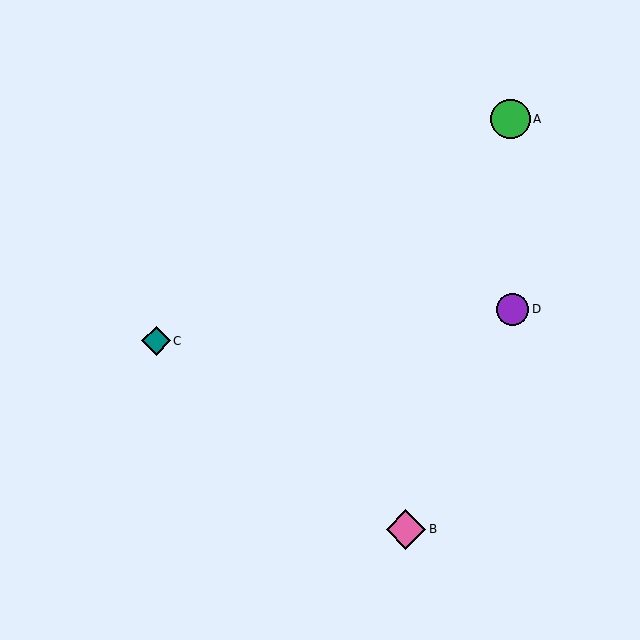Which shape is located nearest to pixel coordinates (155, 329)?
The teal diamond (labeled C) at (156, 341) is nearest to that location.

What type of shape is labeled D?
Shape D is a purple circle.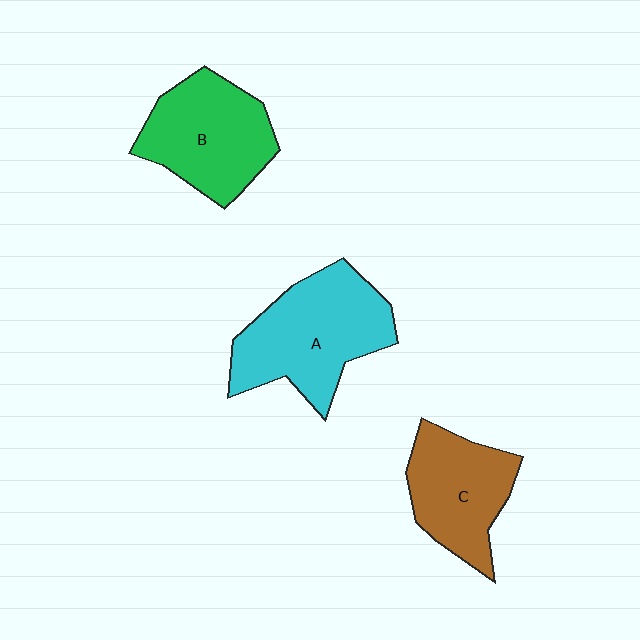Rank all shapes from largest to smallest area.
From largest to smallest: A (cyan), B (green), C (brown).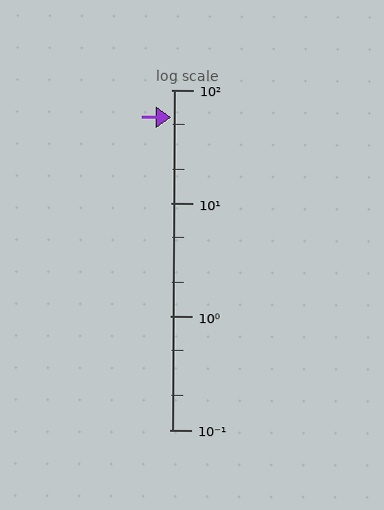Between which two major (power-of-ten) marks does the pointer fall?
The pointer is between 10 and 100.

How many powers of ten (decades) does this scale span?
The scale spans 3 decades, from 0.1 to 100.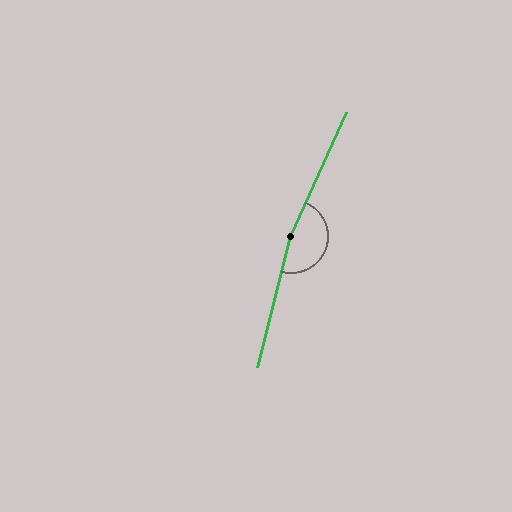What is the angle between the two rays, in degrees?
Approximately 170 degrees.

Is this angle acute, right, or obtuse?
It is obtuse.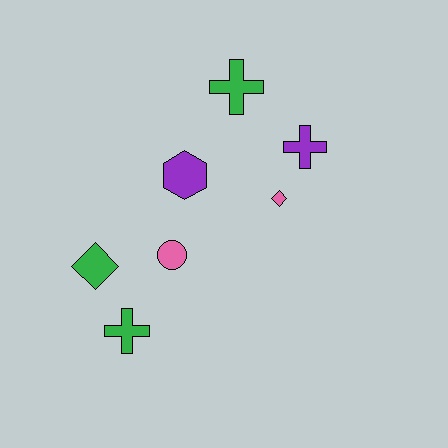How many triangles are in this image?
There are no triangles.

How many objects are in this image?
There are 7 objects.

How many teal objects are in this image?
There are no teal objects.